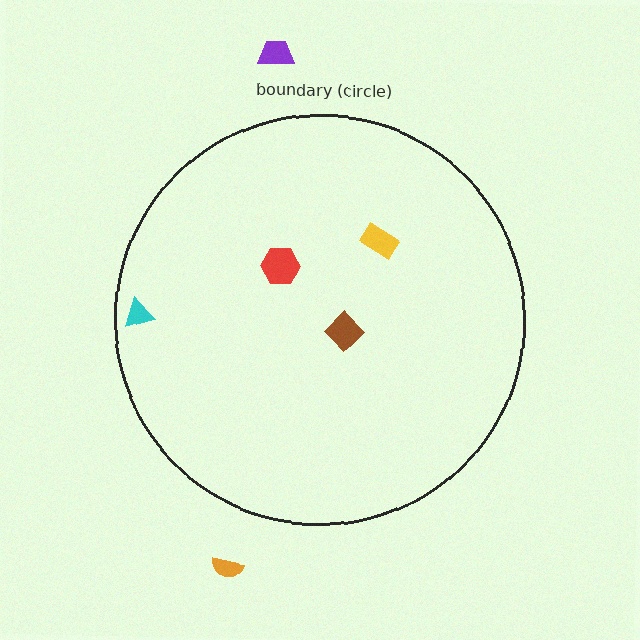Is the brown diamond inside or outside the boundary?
Inside.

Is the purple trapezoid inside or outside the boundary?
Outside.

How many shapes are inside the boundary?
4 inside, 2 outside.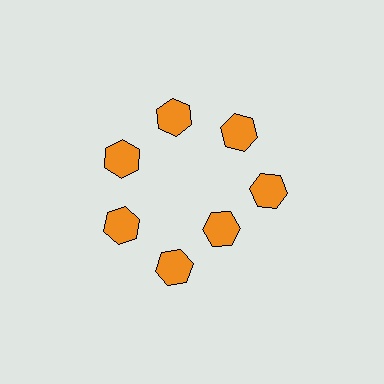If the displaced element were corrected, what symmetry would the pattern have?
It would have 7-fold rotational symmetry — the pattern would map onto itself every 51 degrees.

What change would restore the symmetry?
The symmetry would be restored by moving it outward, back onto the ring so that all 7 hexagons sit at equal angles and equal distance from the center.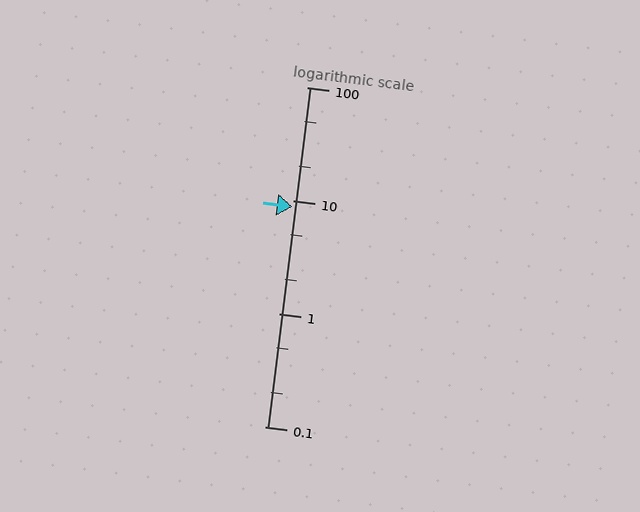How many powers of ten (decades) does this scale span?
The scale spans 3 decades, from 0.1 to 100.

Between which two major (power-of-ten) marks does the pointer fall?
The pointer is between 1 and 10.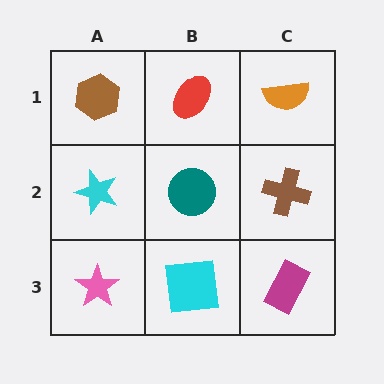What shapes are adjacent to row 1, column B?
A teal circle (row 2, column B), a brown hexagon (row 1, column A), an orange semicircle (row 1, column C).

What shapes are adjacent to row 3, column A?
A cyan star (row 2, column A), a cyan square (row 3, column B).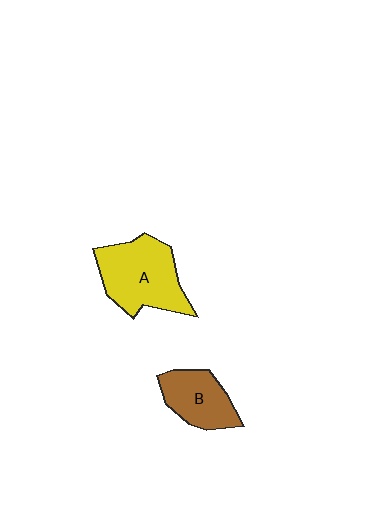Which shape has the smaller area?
Shape B (brown).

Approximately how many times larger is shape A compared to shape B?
Approximately 1.5 times.